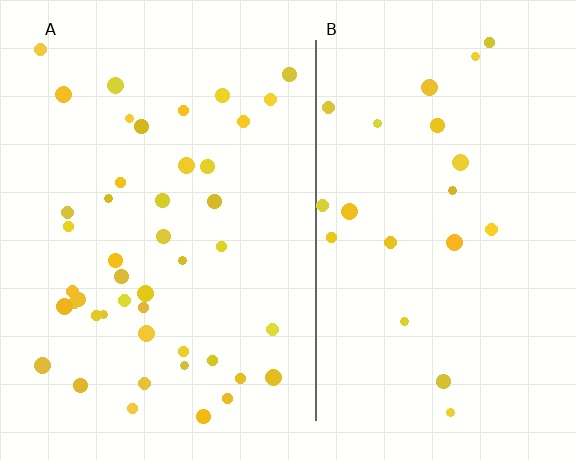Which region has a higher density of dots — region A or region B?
A (the left).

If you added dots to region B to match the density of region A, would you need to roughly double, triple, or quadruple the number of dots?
Approximately double.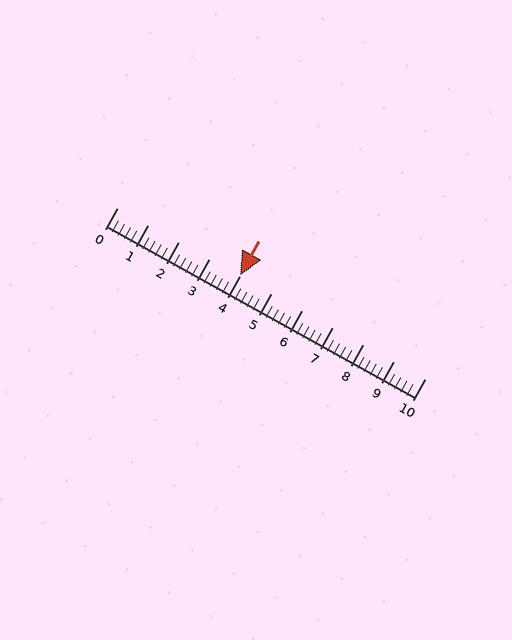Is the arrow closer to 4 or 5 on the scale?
The arrow is closer to 4.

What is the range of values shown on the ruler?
The ruler shows values from 0 to 10.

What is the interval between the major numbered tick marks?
The major tick marks are spaced 1 units apart.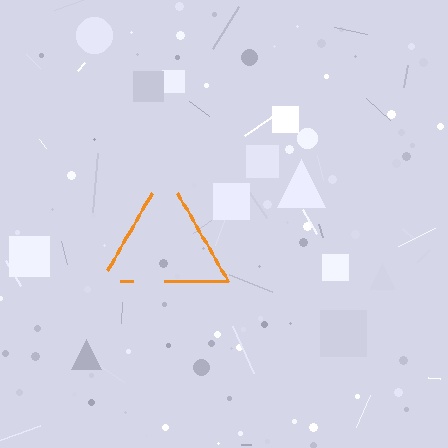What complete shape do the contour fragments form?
The contour fragments form a triangle.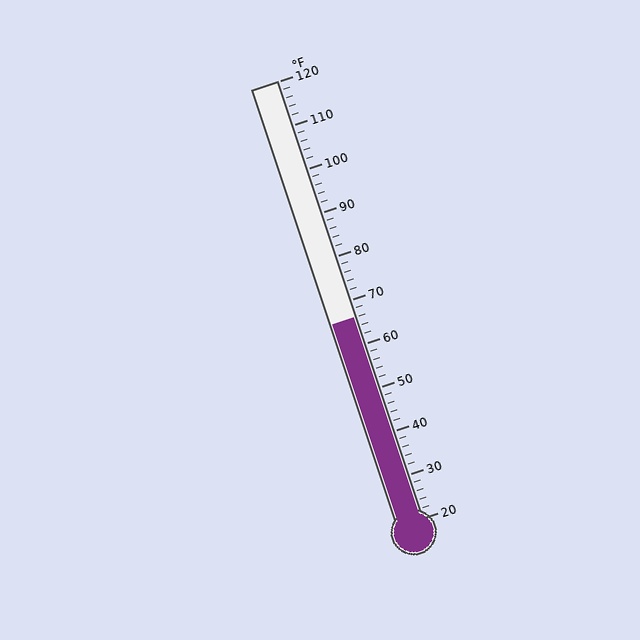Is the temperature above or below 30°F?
The temperature is above 30°F.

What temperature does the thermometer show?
The thermometer shows approximately 66°F.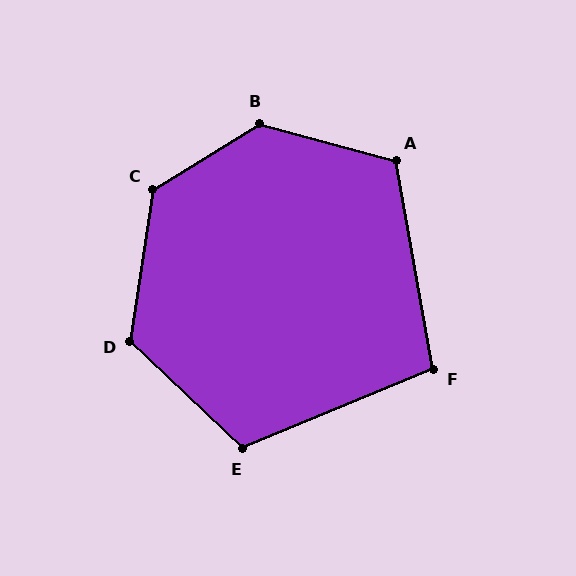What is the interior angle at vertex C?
Approximately 131 degrees (obtuse).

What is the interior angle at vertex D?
Approximately 125 degrees (obtuse).